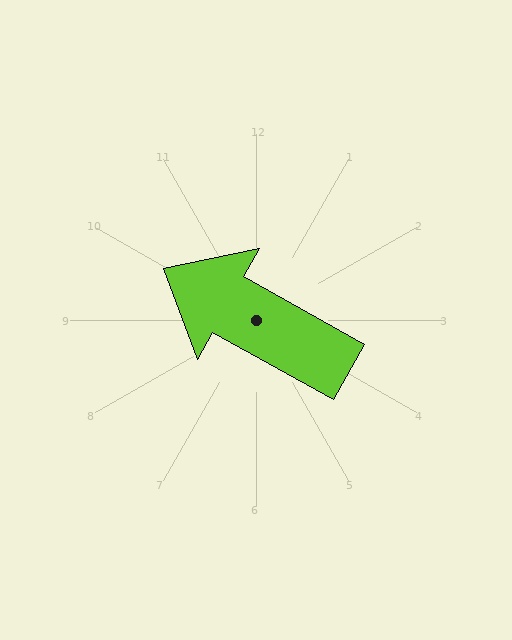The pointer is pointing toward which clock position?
Roughly 10 o'clock.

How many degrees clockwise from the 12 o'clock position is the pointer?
Approximately 299 degrees.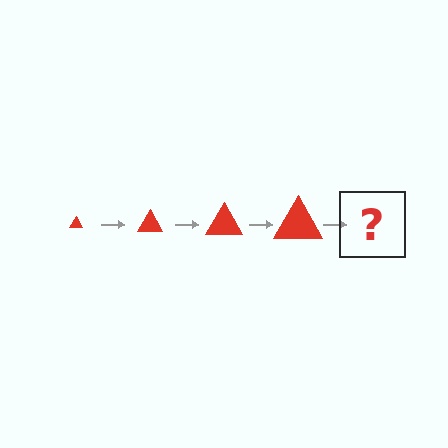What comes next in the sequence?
The next element should be a red triangle, larger than the previous one.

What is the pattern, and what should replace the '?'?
The pattern is that the triangle gets progressively larger each step. The '?' should be a red triangle, larger than the previous one.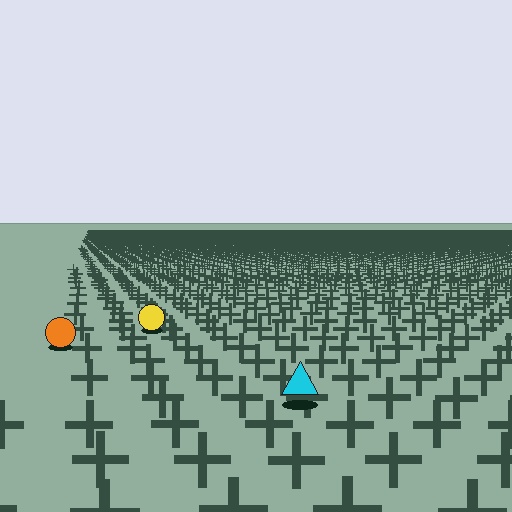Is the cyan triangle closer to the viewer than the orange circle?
Yes. The cyan triangle is closer — you can tell from the texture gradient: the ground texture is coarser near it.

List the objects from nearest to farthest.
From nearest to farthest: the cyan triangle, the orange circle, the yellow circle.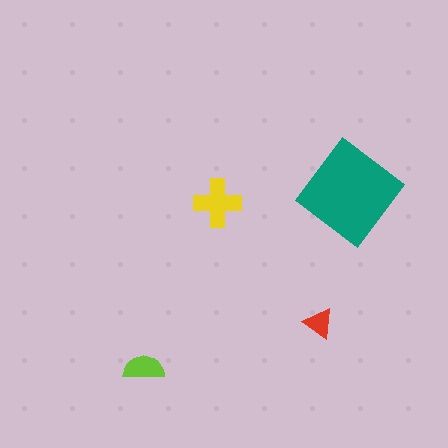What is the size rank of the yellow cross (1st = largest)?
2nd.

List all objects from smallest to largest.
The red triangle, the lime semicircle, the yellow cross, the teal diamond.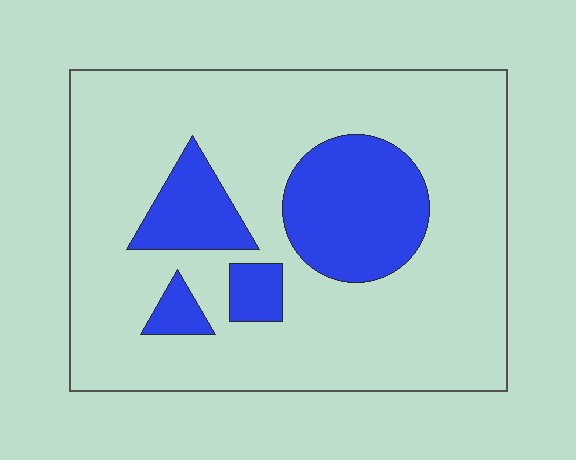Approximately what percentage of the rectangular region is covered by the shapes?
Approximately 20%.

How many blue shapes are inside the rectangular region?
4.